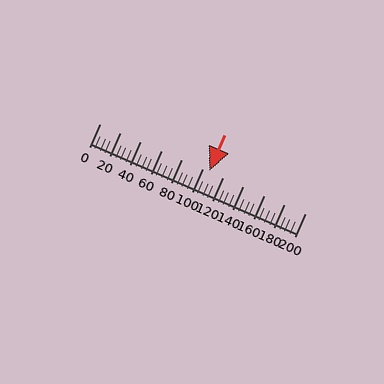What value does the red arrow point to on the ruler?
The red arrow points to approximately 107.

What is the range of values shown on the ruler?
The ruler shows values from 0 to 200.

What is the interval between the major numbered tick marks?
The major tick marks are spaced 20 units apart.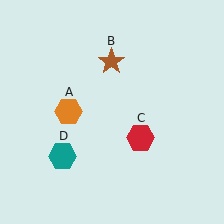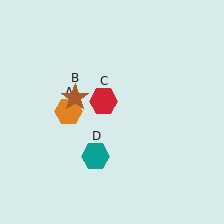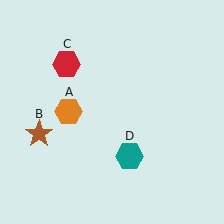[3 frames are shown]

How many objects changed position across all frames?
3 objects changed position: brown star (object B), red hexagon (object C), teal hexagon (object D).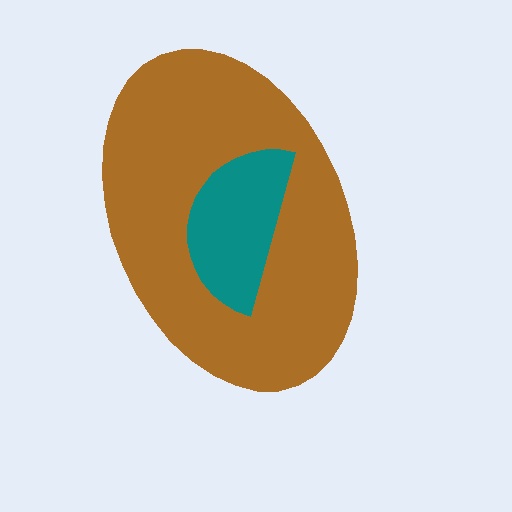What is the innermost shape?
The teal semicircle.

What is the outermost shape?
The brown ellipse.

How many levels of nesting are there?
2.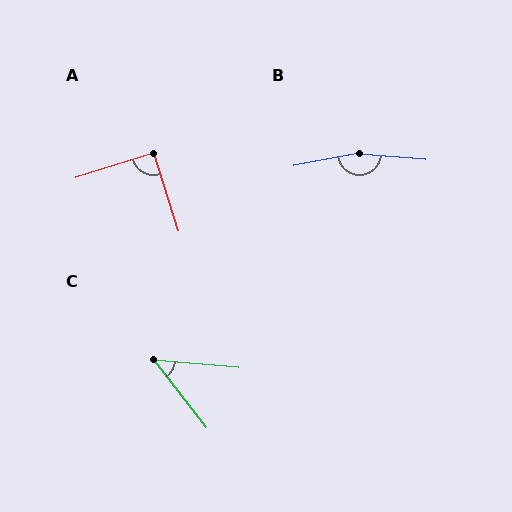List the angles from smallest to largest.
C (47°), A (90°), B (164°).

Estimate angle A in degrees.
Approximately 90 degrees.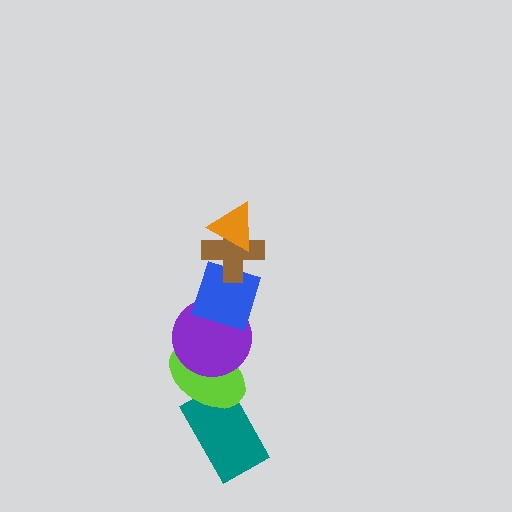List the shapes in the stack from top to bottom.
From top to bottom: the orange triangle, the brown cross, the blue diamond, the purple circle, the lime ellipse, the teal rectangle.